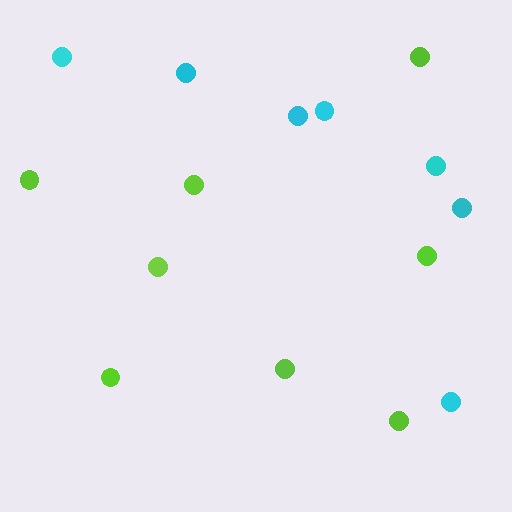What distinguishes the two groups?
There are 2 groups: one group of cyan circles (7) and one group of lime circles (8).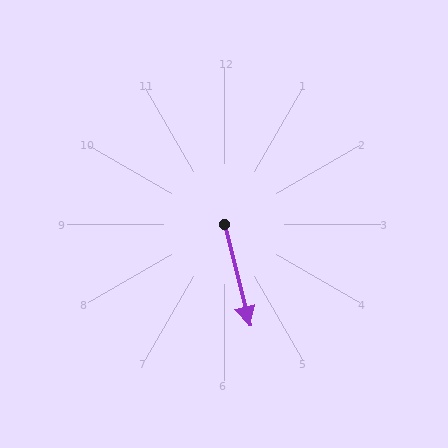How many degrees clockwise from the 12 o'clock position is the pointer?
Approximately 166 degrees.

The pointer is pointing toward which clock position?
Roughly 6 o'clock.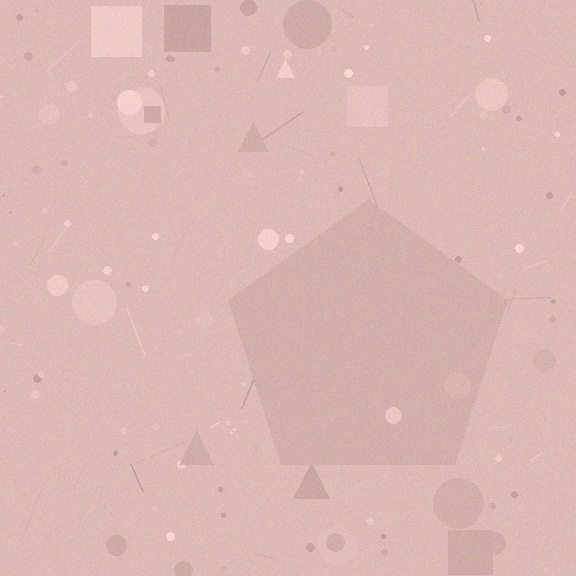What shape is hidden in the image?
A pentagon is hidden in the image.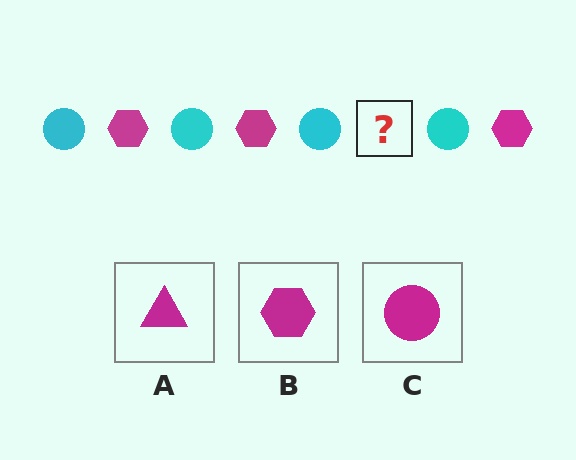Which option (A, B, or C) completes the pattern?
B.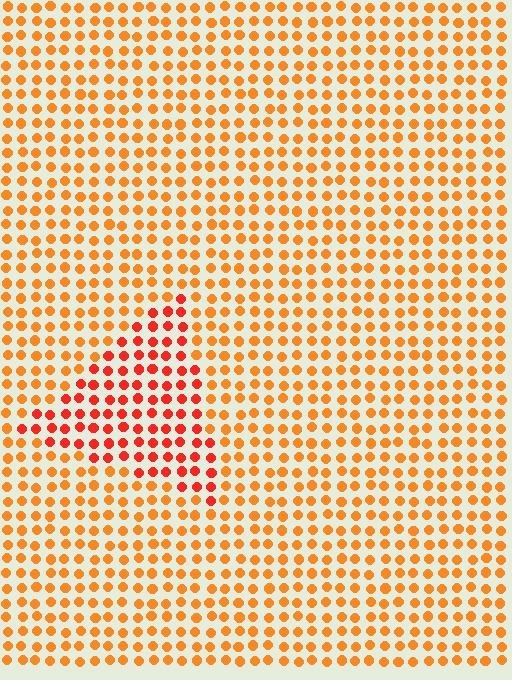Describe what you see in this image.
The image is filled with small orange elements in a uniform arrangement. A triangle-shaped region is visible where the elements are tinted to a slightly different hue, forming a subtle color boundary.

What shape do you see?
I see a triangle.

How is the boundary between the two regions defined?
The boundary is defined purely by a slight shift in hue (about 28 degrees). Spacing, size, and orientation are identical on both sides.